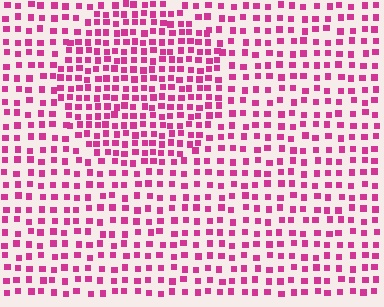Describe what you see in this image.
The image contains small magenta elements arranged at two different densities. A circle-shaped region is visible where the elements are more densely packed than the surrounding area.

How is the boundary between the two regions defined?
The boundary is defined by a change in element density (approximately 1.7x ratio). All elements are the same color, size, and shape.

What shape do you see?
I see a circle.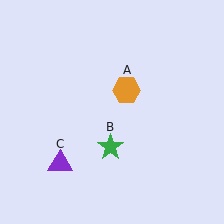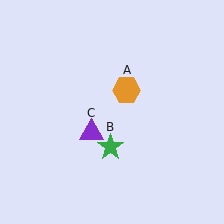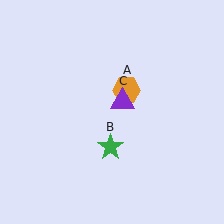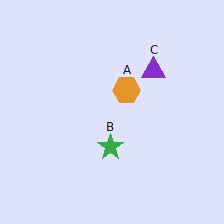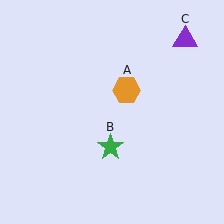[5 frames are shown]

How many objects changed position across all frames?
1 object changed position: purple triangle (object C).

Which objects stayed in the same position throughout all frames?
Orange hexagon (object A) and green star (object B) remained stationary.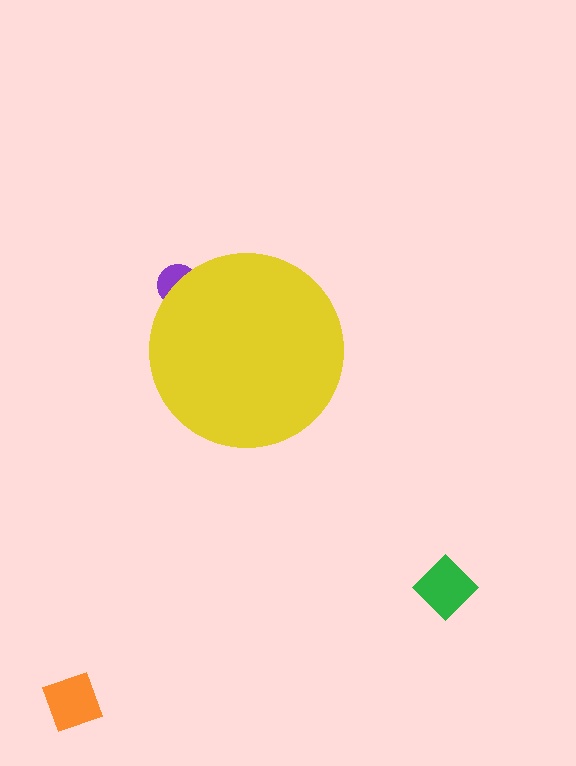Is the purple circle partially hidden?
Yes, the purple circle is partially hidden behind the yellow circle.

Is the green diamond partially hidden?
No, the green diamond is fully visible.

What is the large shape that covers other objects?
A yellow circle.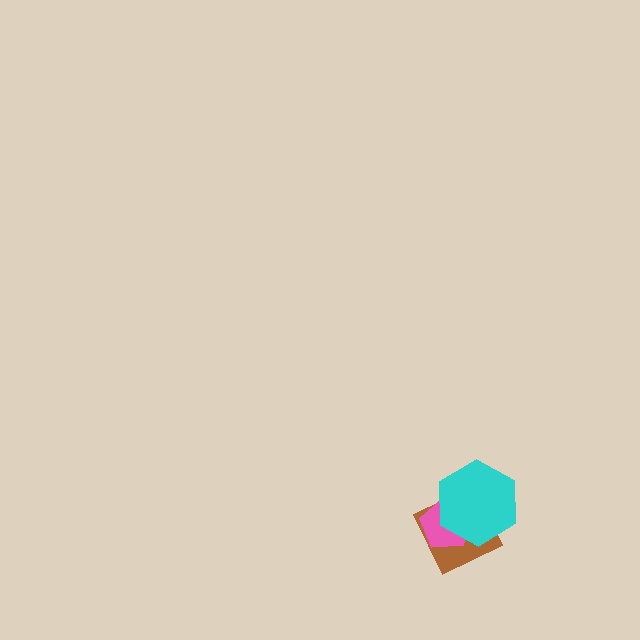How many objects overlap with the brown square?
2 objects overlap with the brown square.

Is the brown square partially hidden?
Yes, it is partially covered by another shape.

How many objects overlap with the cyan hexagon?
2 objects overlap with the cyan hexagon.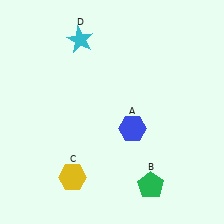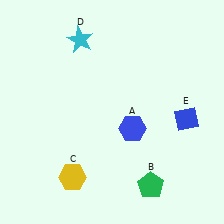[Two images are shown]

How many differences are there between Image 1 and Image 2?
There is 1 difference between the two images.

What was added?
A blue diamond (E) was added in Image 2.